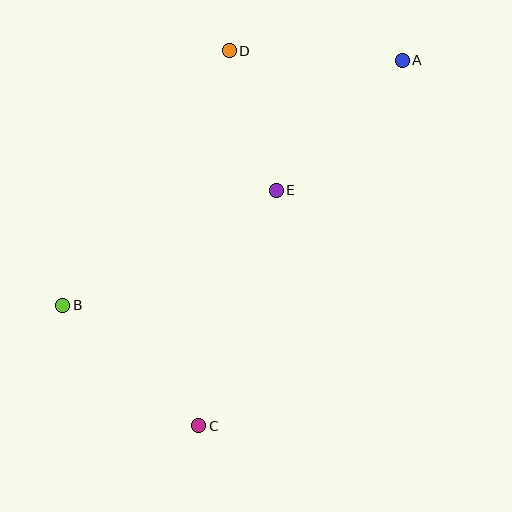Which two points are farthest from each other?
Points A and B are farthest from each other.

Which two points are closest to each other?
Points D and E are closest to each other.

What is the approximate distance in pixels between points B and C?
The distance between B and C is approximately 182 pixels.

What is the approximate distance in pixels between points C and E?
The distance between C and E is approximately 248 pixels.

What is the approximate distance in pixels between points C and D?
The distance between C and D is approximately 376 pixels.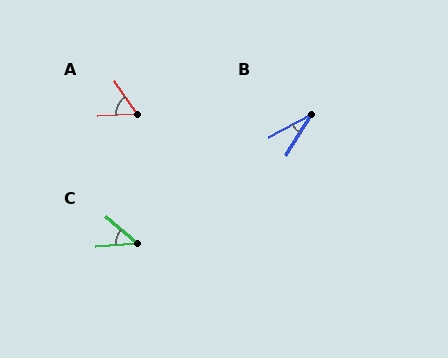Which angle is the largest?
A, at approximately 59 degrees.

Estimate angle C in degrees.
Approximately 45 degrees.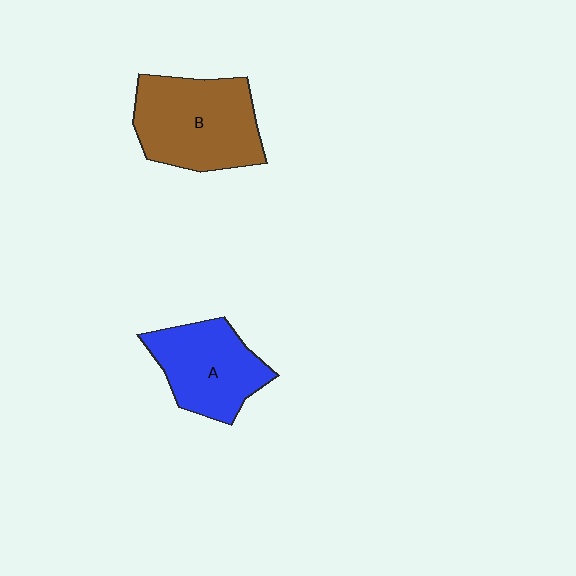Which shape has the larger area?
Shape B (brown).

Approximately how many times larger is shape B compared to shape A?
Approximately 1.3 times.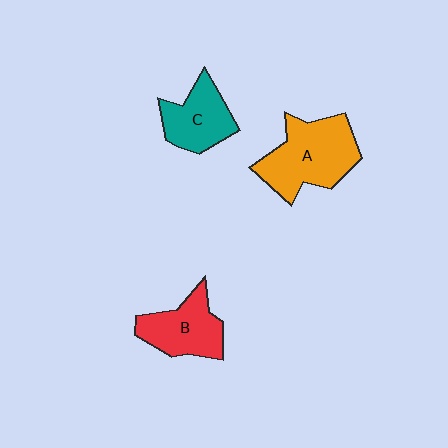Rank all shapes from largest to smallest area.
From largest to smallest: A (orange), B (red), C (teal).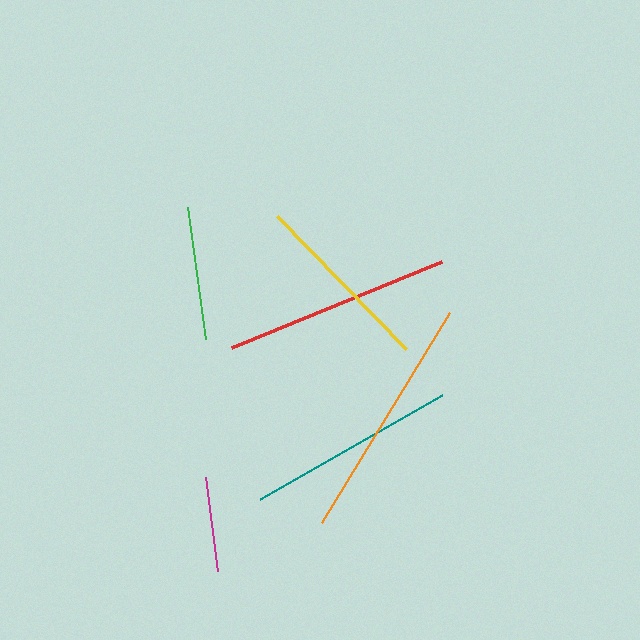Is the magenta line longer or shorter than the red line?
The red line is longer than the magenta line.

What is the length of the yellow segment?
The yellow segment is approximately 185 pixels long.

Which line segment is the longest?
The orange line is the longest at approximately 245 pixels.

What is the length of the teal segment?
The teal segment is approximately 210 pixels long.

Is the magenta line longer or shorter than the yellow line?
The yellow line is longer than the magenta line.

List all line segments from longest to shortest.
From longest to shortest: orange, red, teal, yellow, green, magenta.